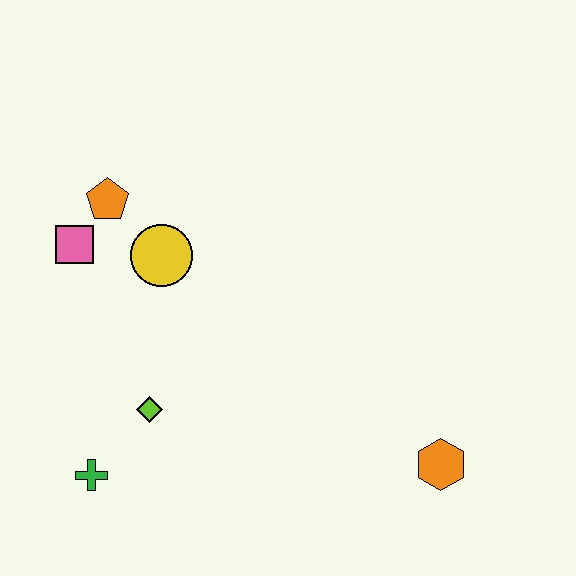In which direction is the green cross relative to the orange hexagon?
The green cross is to the left of the orange hexagon.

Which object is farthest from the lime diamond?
The orange hexagon is farthest from the lime diamond.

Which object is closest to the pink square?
The orange pentagon is closest to the pink square.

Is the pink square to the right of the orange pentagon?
No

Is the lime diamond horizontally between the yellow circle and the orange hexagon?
No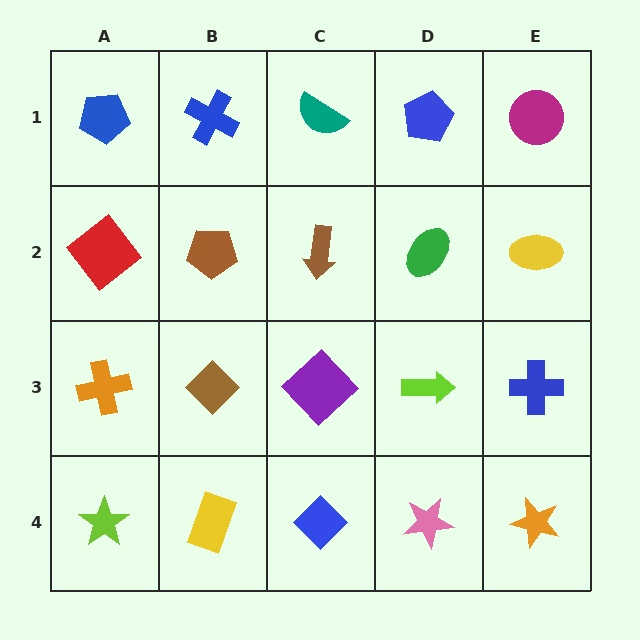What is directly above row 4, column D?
A lime arrow.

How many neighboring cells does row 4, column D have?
3.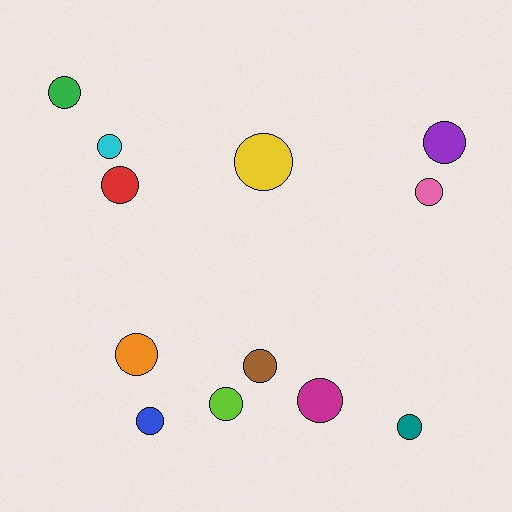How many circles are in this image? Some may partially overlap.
There are 12 circles.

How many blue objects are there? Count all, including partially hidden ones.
There is 1 blue object.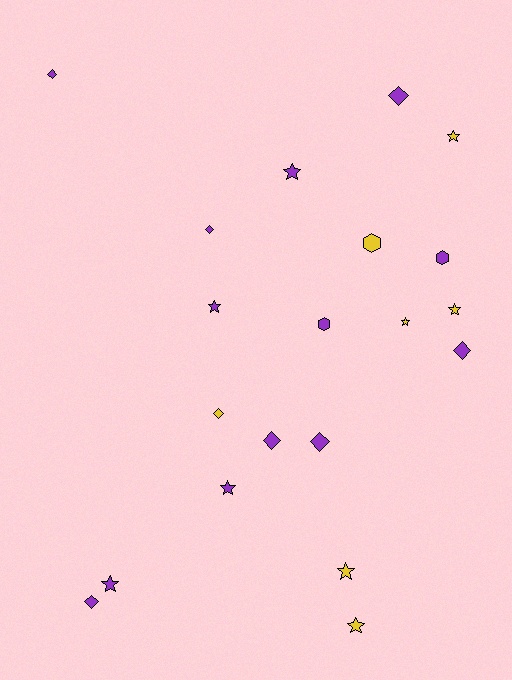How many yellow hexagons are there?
There is 1 yellow hexagon.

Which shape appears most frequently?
Star, with 9 objects.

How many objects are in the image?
There are 20 objects.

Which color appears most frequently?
Purple, with 13 objects.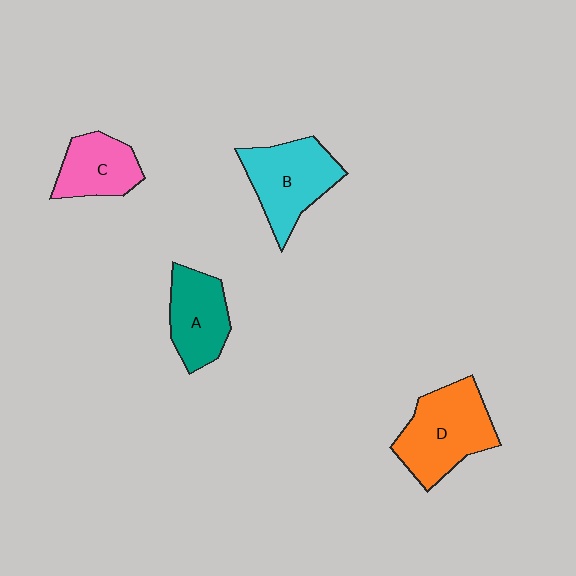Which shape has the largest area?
Shape D (orange).